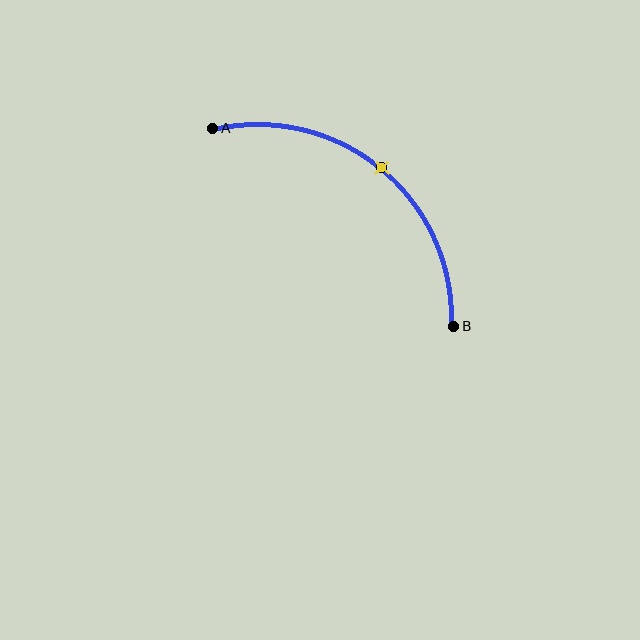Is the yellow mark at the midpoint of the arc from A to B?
Yes. The yellow mark lies on the arc at equal arc-length from both A and B — it is the arc midpoint.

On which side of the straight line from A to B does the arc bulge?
The arc bulges above and to the right of the straight line connecting A and B.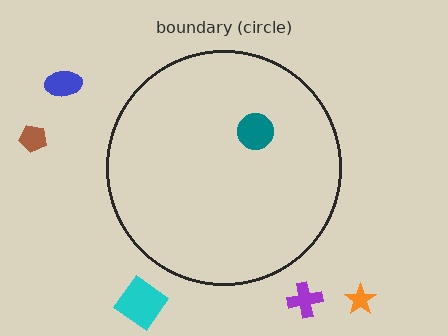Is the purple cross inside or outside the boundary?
Outside.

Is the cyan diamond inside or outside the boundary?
Outside.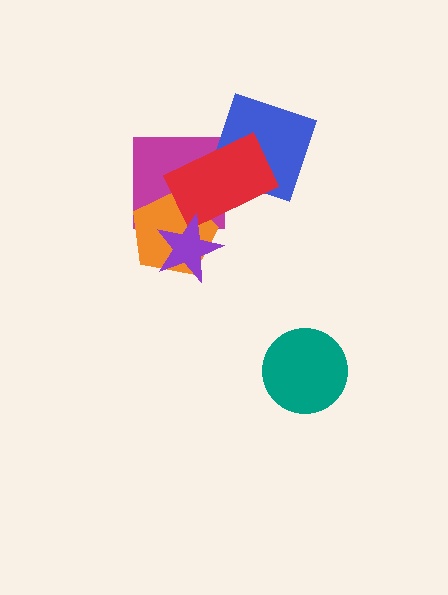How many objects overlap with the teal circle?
0 objects overlap with the teal circle.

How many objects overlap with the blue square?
1 object overlaps with the blue square.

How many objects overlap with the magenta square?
3 objects overlap with the magenta square.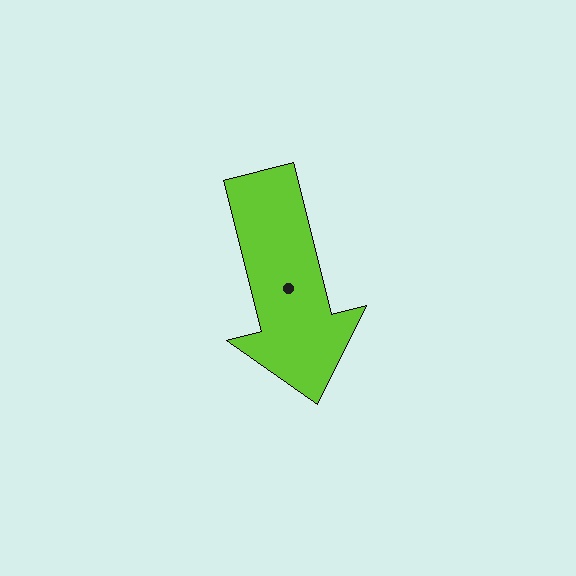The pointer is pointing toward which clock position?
Roughly 6 o'clock.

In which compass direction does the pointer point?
South.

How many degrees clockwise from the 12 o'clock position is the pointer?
Approximately 166 degrees.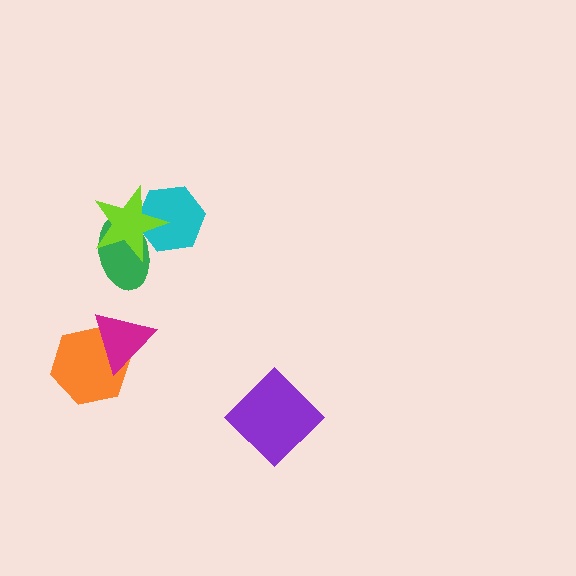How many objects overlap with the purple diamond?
0 objects overlap with the purple diamond.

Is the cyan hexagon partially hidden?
Yes, it is partially covered by another shape.